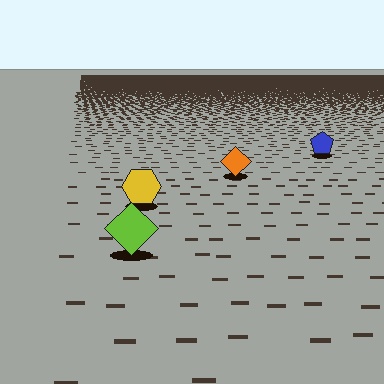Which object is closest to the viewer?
The lime diamond is closest. The texture marks near it are larger and more spread out.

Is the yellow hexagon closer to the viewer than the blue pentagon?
Yes. The yellow hexagon is closer — you can tell from the texture gradient: the ground texture is coarser near it.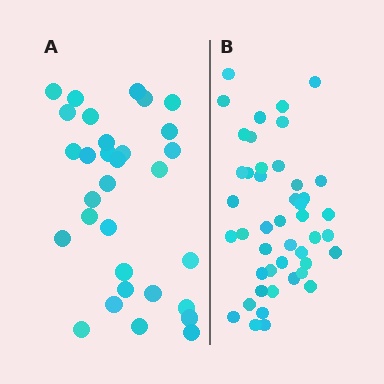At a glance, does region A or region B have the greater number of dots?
Region B (the right region) has more dots.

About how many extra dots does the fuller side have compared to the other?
Region B has approximately 15 more dots than region A.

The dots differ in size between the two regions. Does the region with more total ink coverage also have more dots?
No. Region A has more total ink coverage because its dots are larger, but region B actually contains more individual dots. Total area can be misleading — the number of items is what matters here.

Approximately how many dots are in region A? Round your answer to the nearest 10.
About 30 dots. (The exact count is 31, which rounds to 30.)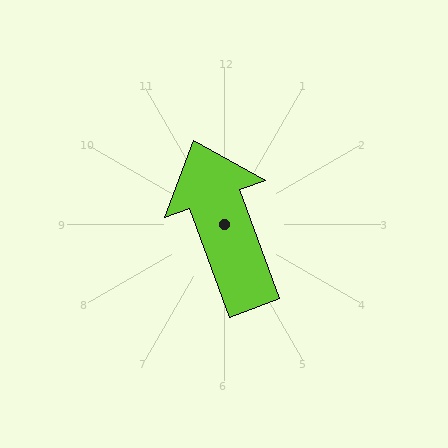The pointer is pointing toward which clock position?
Roughly 11 o'clock.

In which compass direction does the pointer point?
North.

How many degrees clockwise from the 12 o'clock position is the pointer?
Approximately 340 degrees.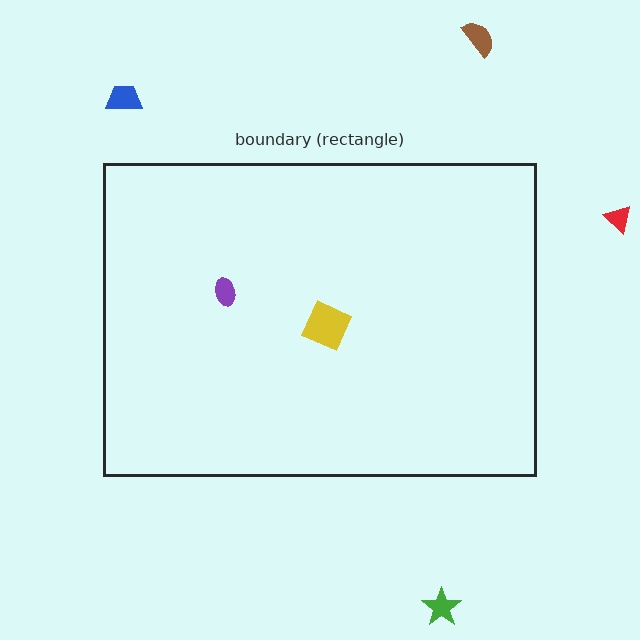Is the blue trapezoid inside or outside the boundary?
Outside.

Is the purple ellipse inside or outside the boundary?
Inside.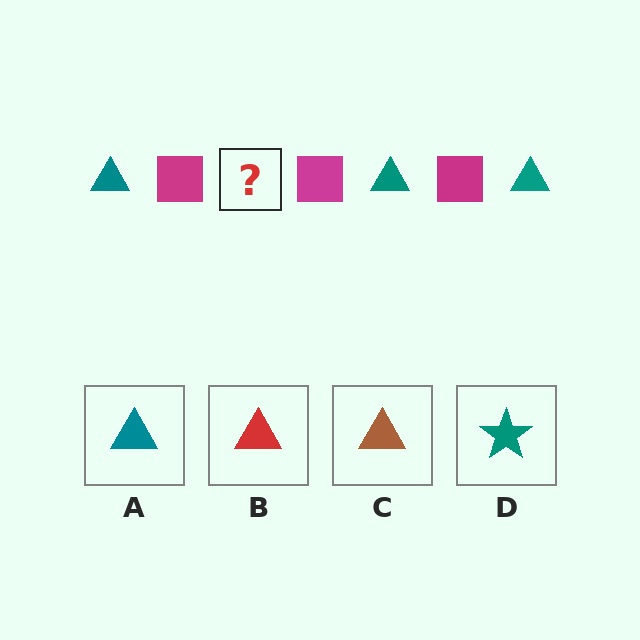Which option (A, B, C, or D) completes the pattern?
A.